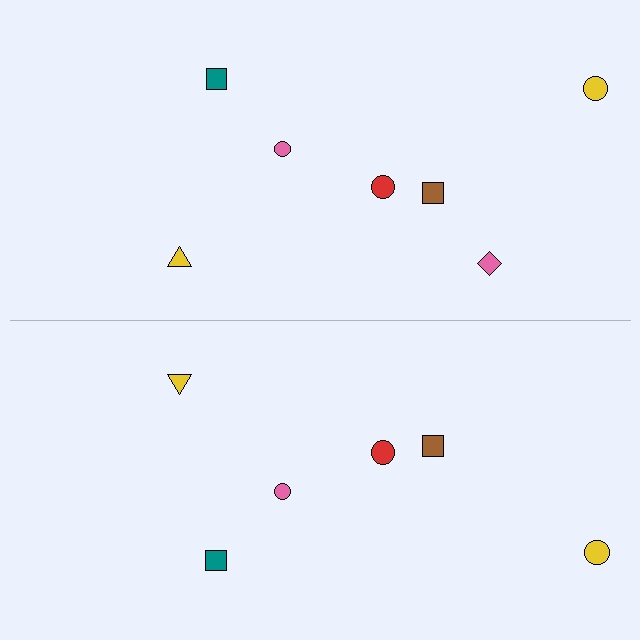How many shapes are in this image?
There are 13 shapes in this image.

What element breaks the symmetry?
A pink diamond is missing from the bottom side.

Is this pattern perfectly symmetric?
No, the pattern is not perfectly symmetric. A pink diamond is missing from the bottom side.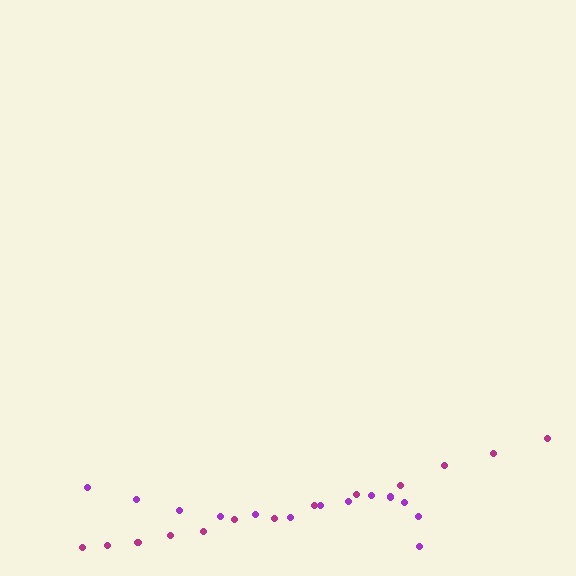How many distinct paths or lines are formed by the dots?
There are 2 distinct paths.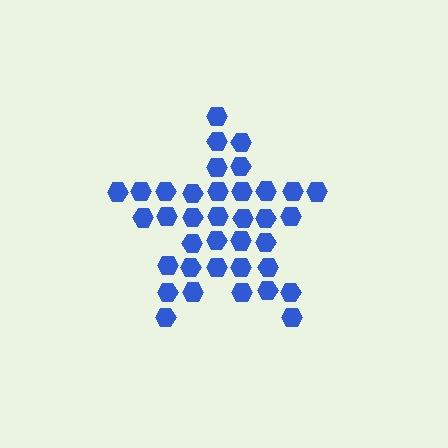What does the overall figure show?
The overall figure shows a star.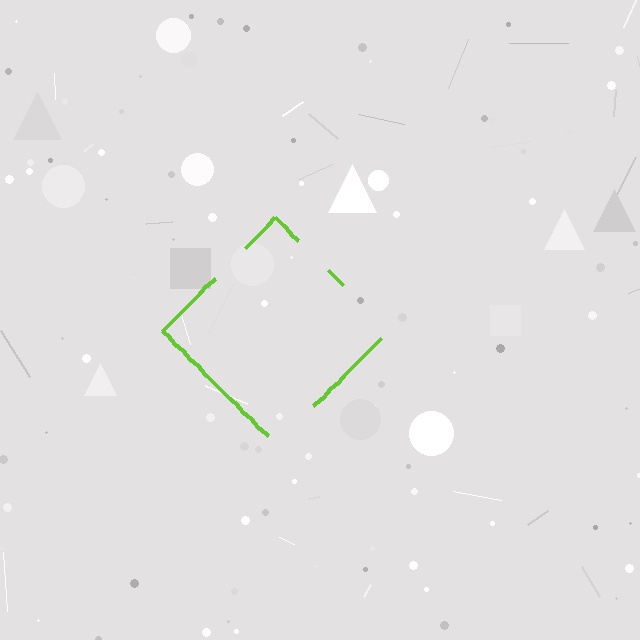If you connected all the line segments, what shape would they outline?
They would outline a diamond.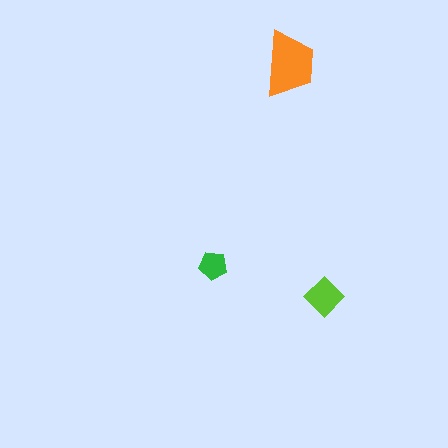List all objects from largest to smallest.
The orange trapezoid, the lime diamond, the green pentagon.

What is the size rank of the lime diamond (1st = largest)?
2nd.